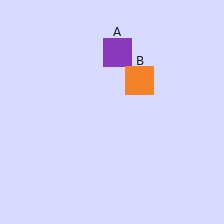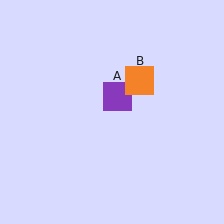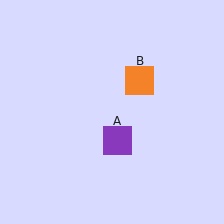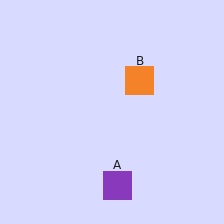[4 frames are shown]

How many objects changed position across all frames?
1 object changed position: purple square (object A).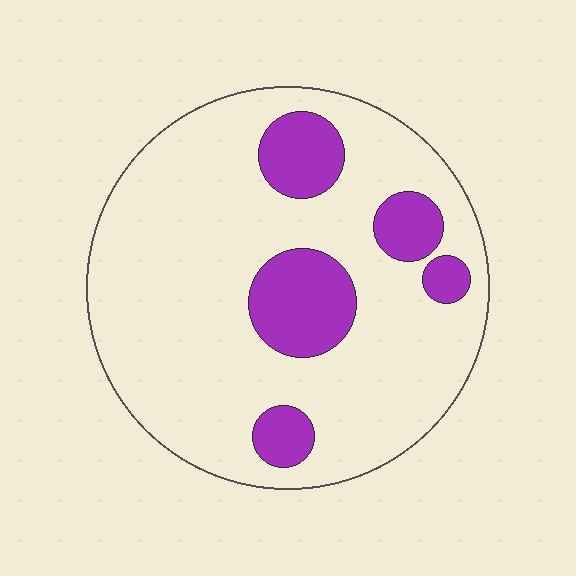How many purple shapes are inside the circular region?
5.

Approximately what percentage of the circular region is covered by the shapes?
Approximately 20%.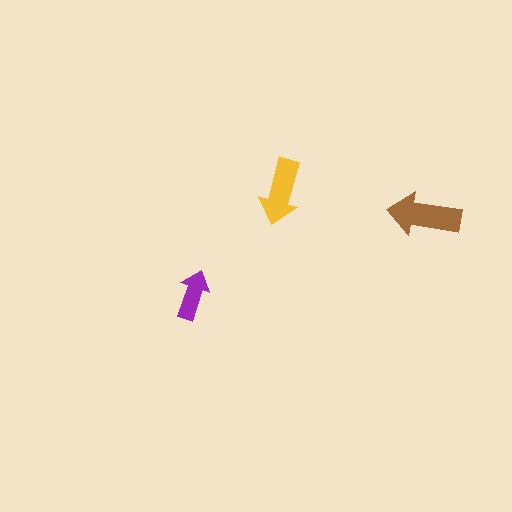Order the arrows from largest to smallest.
the brown one, the yellow one, the purple one.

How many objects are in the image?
There are 3 objects in the image.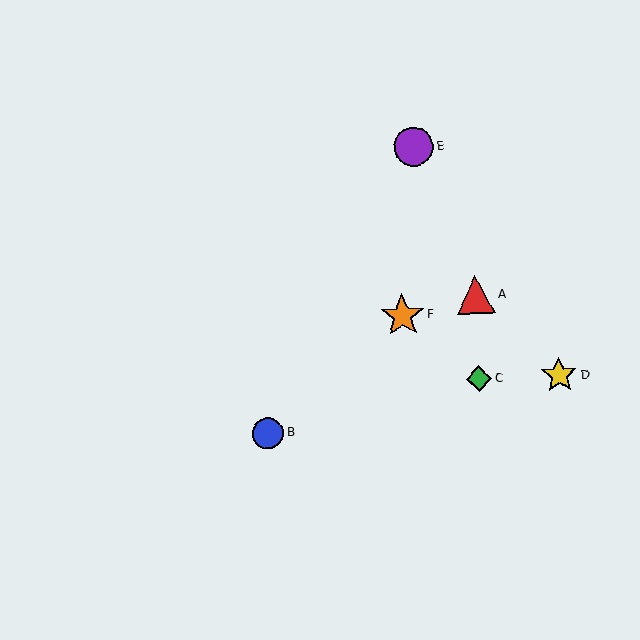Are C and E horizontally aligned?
No, C is at y≈379 and E is at y≈147.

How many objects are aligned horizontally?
2 objects (C, D) are aligned horizontally.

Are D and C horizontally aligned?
Yes, both are at y≈375.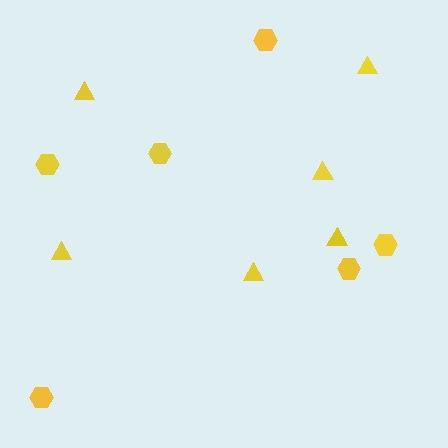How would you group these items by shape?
There are 2 groups: one group of hexagons (6) and one group of triangles (6).